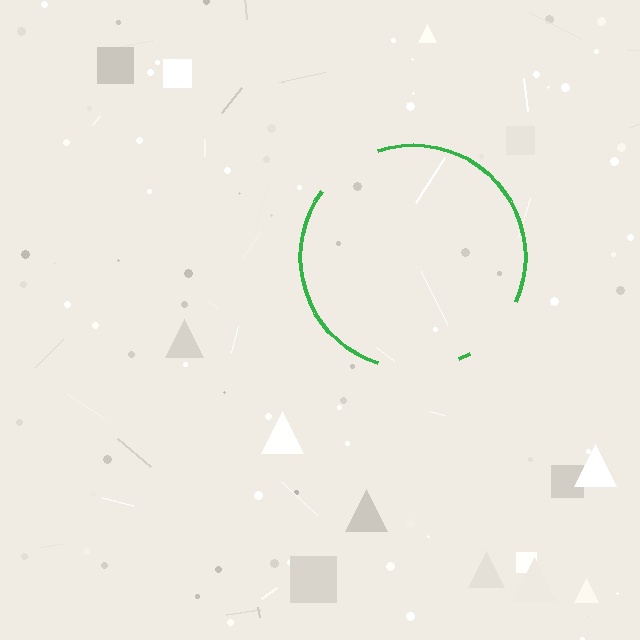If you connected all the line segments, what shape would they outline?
They would outline a circle.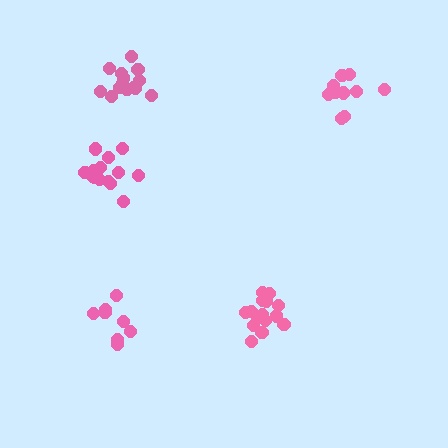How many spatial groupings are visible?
There are 5 spatial groupings.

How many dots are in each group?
Group 1: 15 dots, Group 2: 15 dots, Group 3: 11 dots, Group 4: 9 dots, Group 5: 15 dots (65 total).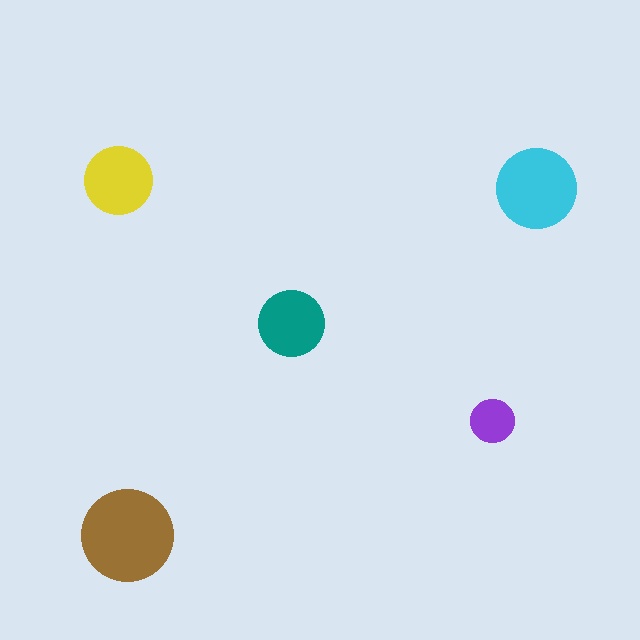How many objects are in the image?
There are 5 objects in the image.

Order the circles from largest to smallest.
the brown one, the cyan one, the yellow one, the teal one, the purple one.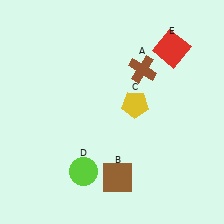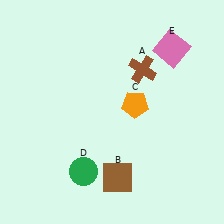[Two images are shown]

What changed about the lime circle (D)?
In Image 1, D is lime. In Image 2, it changed to green.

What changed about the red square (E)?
In Image 1, E is red. In Image 2, it changed to pink.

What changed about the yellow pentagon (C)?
In Image 1, C is yellow. In Image 2, it changed to orange.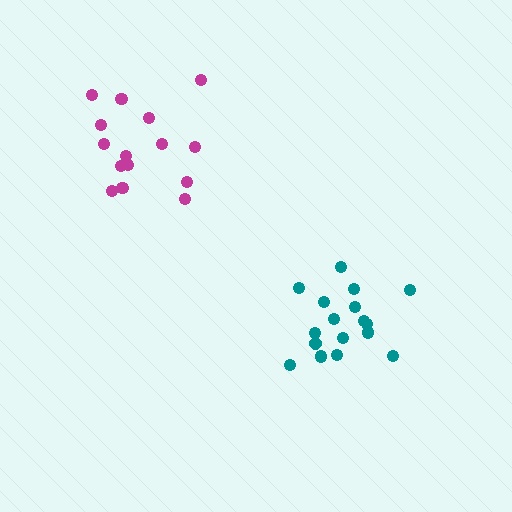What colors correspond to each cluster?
The clusters are colored: magenta, teal.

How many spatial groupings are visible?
There are 2 spatial groupings.